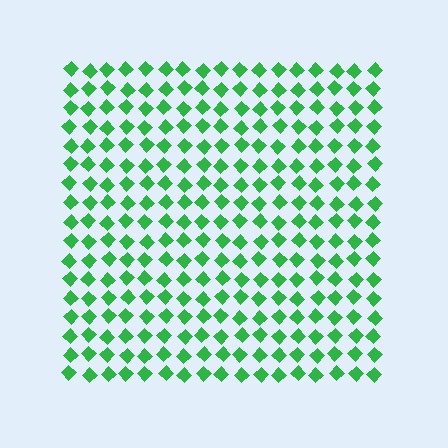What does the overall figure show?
The overall figure shows a square.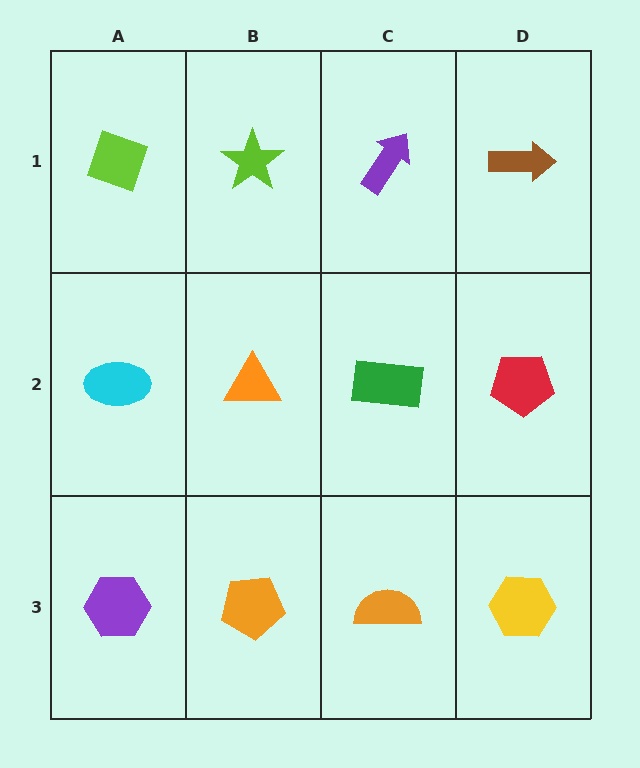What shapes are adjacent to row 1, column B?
An orange triangle (row 2, column B), a lime diamond (row 1, column A), a purple arrow (row 1, column C).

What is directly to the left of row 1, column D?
A purple arrow.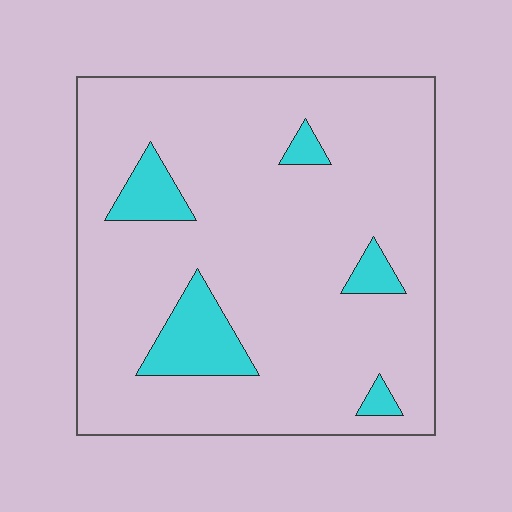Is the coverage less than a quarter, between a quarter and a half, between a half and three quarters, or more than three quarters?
Less than a quarter.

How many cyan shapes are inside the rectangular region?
5.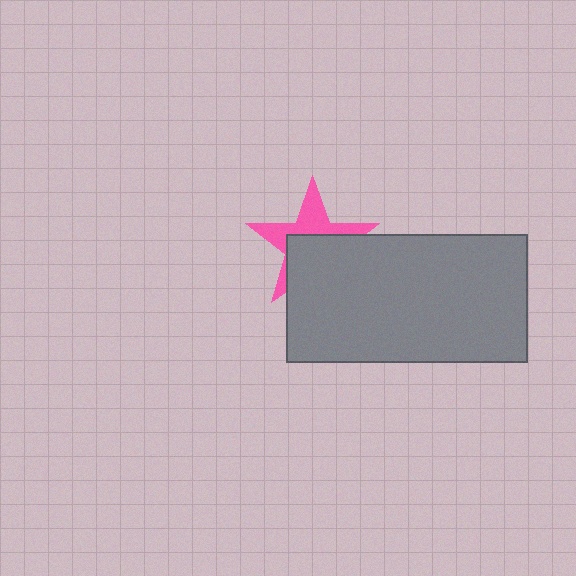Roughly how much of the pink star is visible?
A small part of it is visible (roughly 45%).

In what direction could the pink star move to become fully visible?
The pink star could move up. That would shift it out from behind the gray rectangle entirely.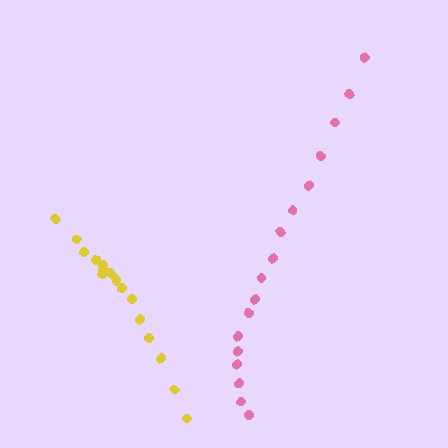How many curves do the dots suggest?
There are 2 distinct paths.